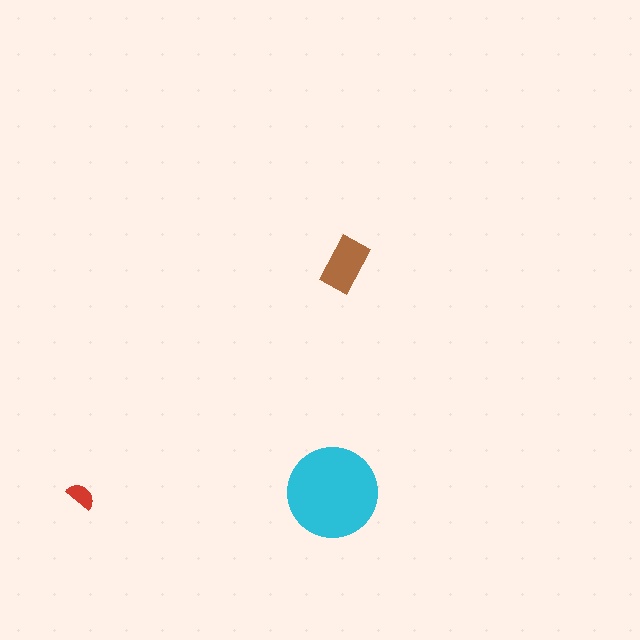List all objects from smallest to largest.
The red semicircle, the brown rectangle, the cyan circle.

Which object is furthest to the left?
The red semicircle is leftmost.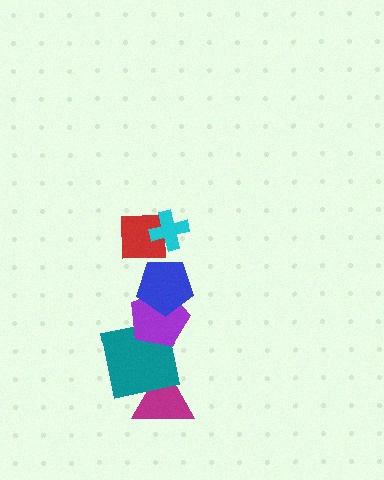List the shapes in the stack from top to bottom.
From top to bottom: the cyan cross, the red square, the blue pentagon, the purple pentagon, the teal square, the magenta triangle.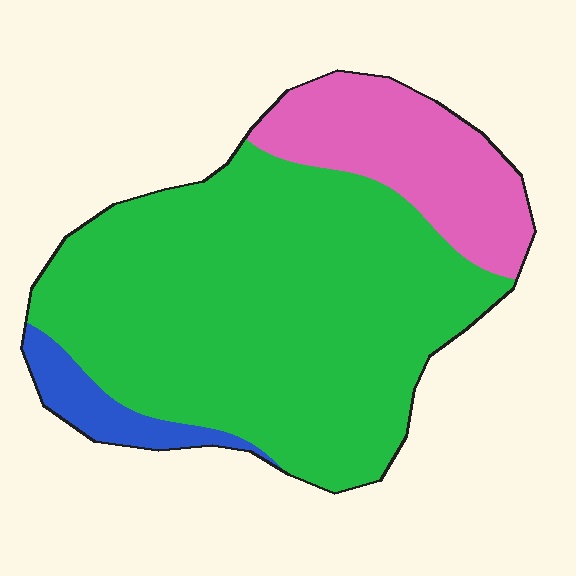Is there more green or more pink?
Green.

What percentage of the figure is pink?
Pink takes up less than a quarter of the figure.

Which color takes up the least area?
Blue, at roughly 5%.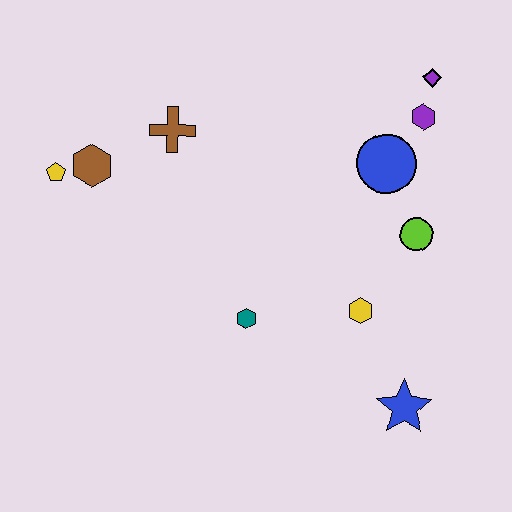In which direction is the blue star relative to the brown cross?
The blue star is below the brown cross.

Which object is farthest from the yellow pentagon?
The blue star is farthest from the yellow pentagon.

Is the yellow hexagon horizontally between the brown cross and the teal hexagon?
No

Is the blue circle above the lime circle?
Yes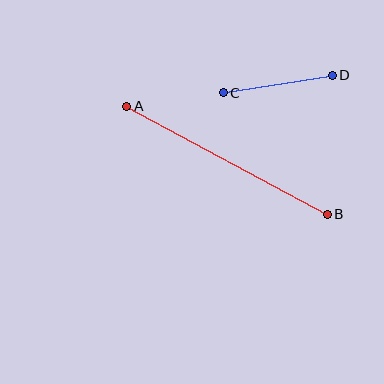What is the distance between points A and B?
The distance is approximately 227 pixels.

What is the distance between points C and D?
The distance is approximately 111 pixels.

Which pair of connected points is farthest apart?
Points A and B are farthest apart.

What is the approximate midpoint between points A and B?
The midpoint is at approximately (227, 160) pixels.